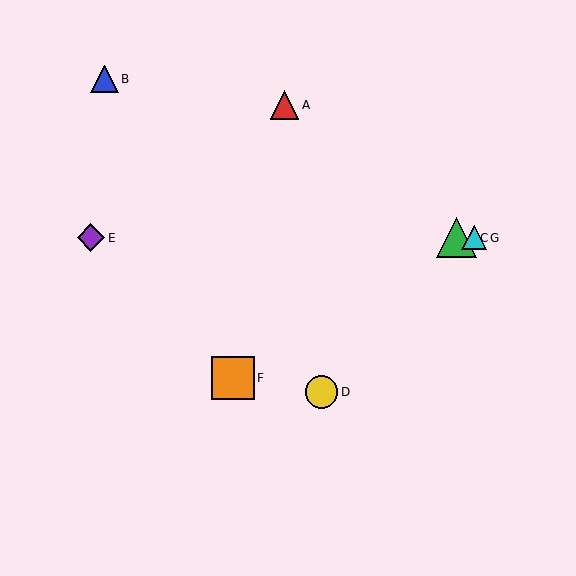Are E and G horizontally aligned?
Yes, both are at y≈238.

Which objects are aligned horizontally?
Objects C, E, G are aligned horizontally.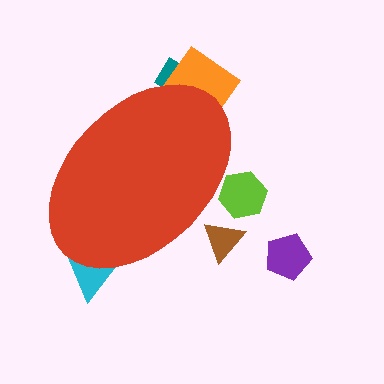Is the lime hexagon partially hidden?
Yes, the lime hexagon is partially hidden behind the red ellipse.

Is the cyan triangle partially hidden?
Yes, the cyan triangle is partially hidden behind the red ellipse.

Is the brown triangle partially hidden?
Yes, the brown triangle is partially hidden behind the red ellipse.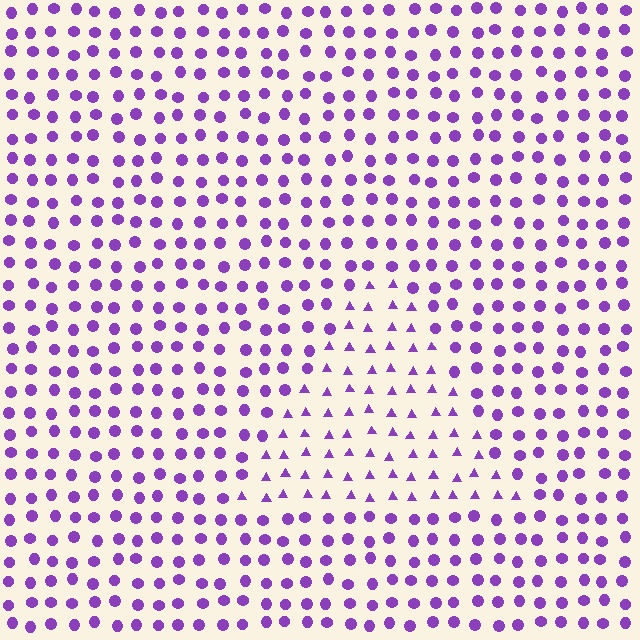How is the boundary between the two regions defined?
The boundary is defined by a change in element shape: triangles inside vs. circles outside. All elements share the same color and spacing.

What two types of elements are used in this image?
The image uses triangles inside the triangle region and circles outside it.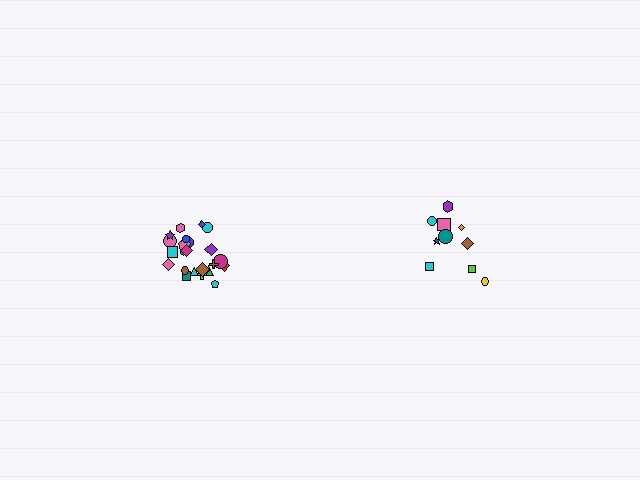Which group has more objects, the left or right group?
The left group.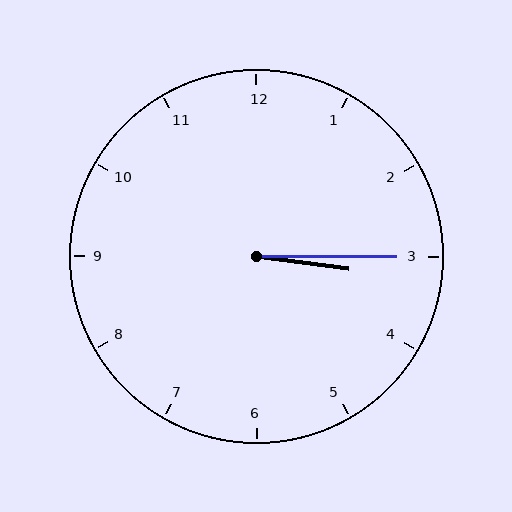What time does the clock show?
3:15.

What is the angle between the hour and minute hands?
Approximately 8 degrees.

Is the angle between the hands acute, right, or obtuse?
It is acute.